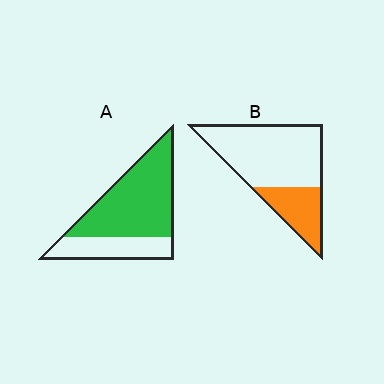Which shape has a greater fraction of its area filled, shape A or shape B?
Shape A.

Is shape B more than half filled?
No.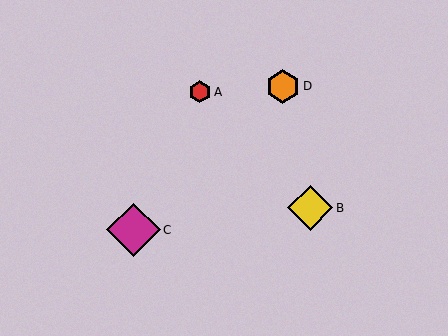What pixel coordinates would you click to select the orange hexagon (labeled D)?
Click at (283, 86) to select the orange hexagon D.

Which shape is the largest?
The magenta diamond (labeled C) is the largest.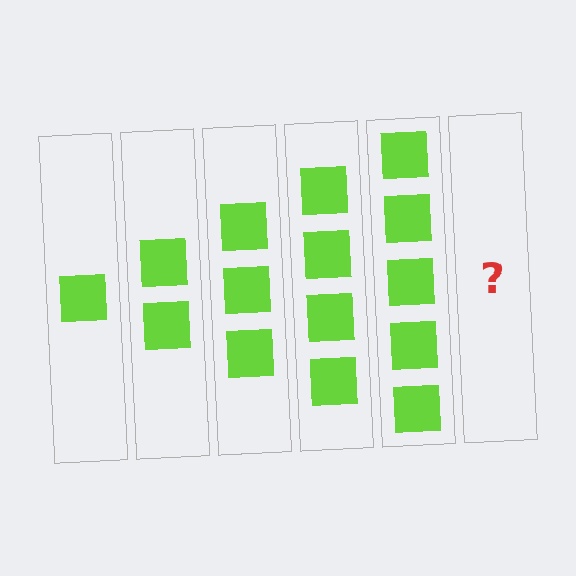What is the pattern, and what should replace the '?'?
The pattern is that each step adds one more square. The '?' should be 6 squares.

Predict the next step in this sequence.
The next step is 6 squares.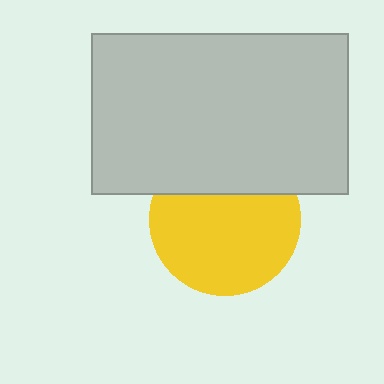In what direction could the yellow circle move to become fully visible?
The yellow circle could move down. That would shift it out from behind the light gray rectangle entirely.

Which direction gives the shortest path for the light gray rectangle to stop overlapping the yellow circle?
Moving up gives the shortest separation.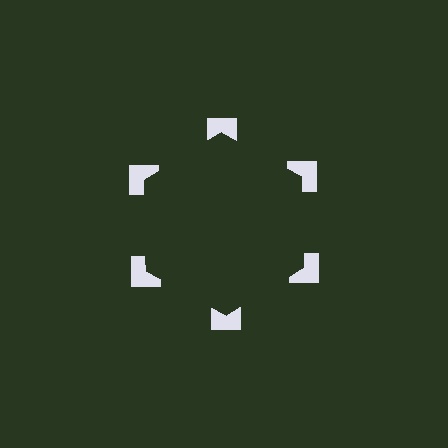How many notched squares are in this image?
There are 6 — one at each vertex of the illusory hexagon.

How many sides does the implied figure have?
6 sides.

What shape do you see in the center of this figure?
An illusory hexagon — its edges are inferred from the aligned wedge cuts in the notched squares, not physically drawn.